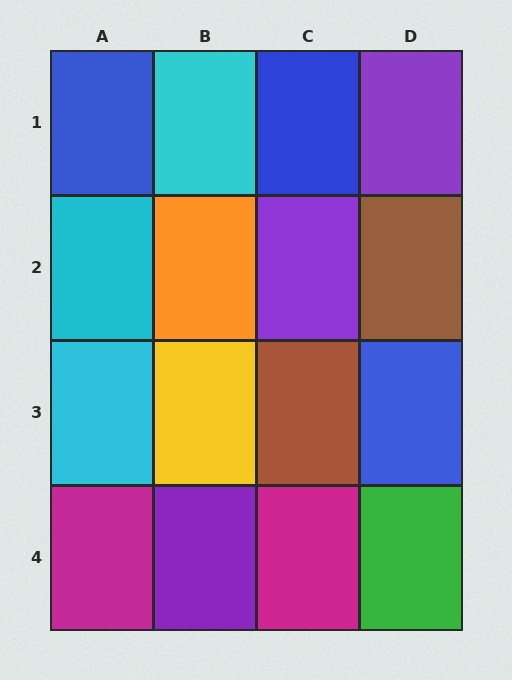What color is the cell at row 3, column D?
Blue.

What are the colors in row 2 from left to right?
Cyan, orange, purple, brown.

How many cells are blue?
3 cells are blue.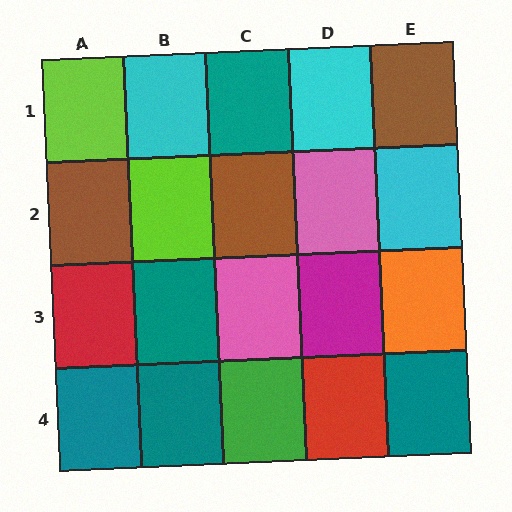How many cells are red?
2 cells are red.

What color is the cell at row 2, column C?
Brown.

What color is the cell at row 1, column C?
Teal.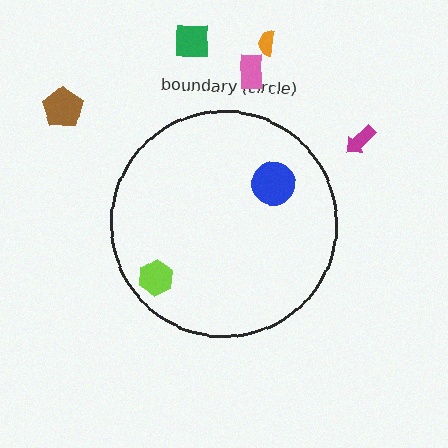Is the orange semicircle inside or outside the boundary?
Outside.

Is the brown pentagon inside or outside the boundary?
Outside.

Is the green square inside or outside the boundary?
Outside.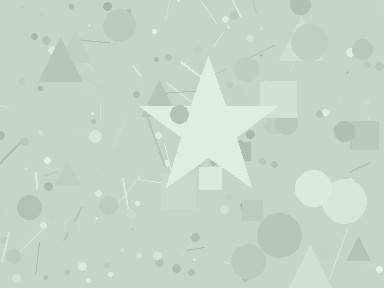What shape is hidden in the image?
A star is hidden in the image.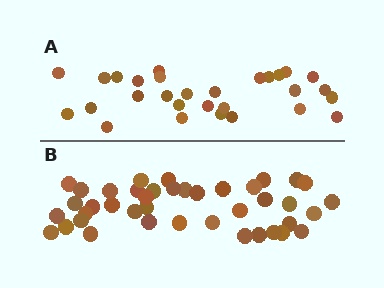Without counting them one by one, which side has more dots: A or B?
Region B (the bottom region) has more dots.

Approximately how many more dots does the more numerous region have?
Region B has roughly 12 or so more dots than region A.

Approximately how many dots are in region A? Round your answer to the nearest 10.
About 30 dots. (The exact count is 29, which rounds to 30.)